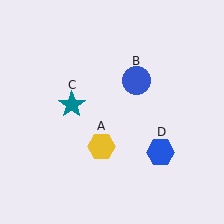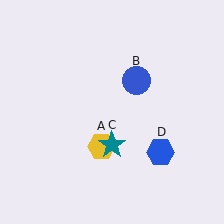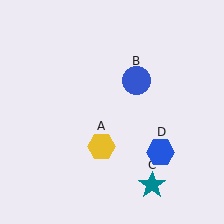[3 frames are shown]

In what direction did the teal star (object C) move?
The teal star (object C) moved down and to the right.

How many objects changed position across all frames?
1 object changed position: teal star (object C).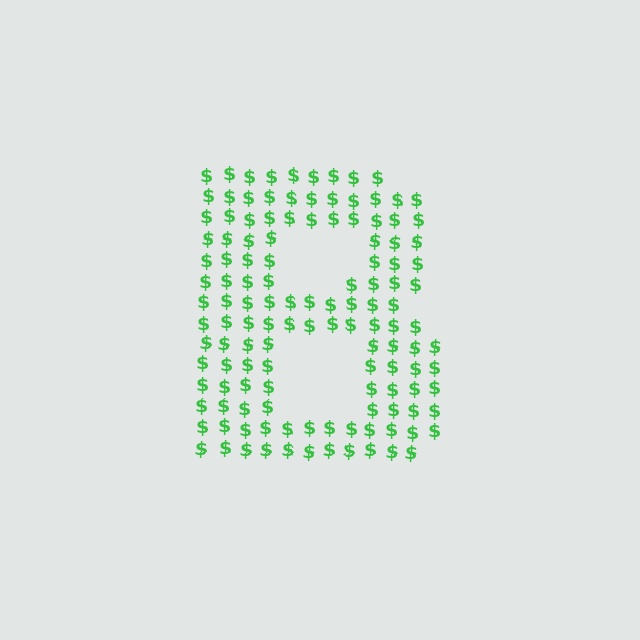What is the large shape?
The large shape is the letter B.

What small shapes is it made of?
It is made of small dollar signs.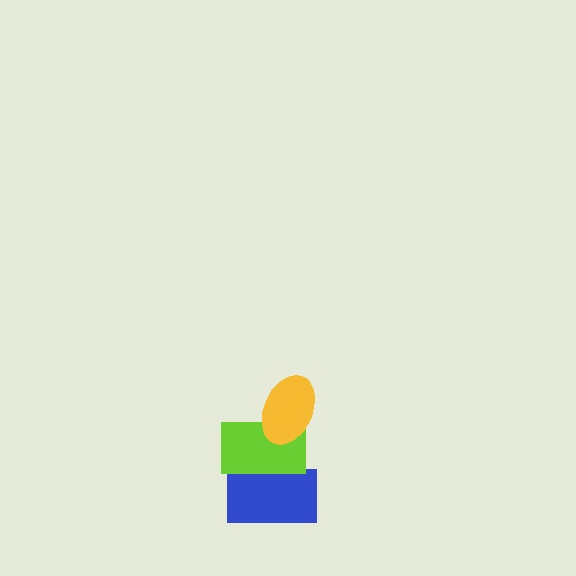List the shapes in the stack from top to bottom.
From top to bottom: the yellow ellipse, the lime rectangle, the blue rectangle.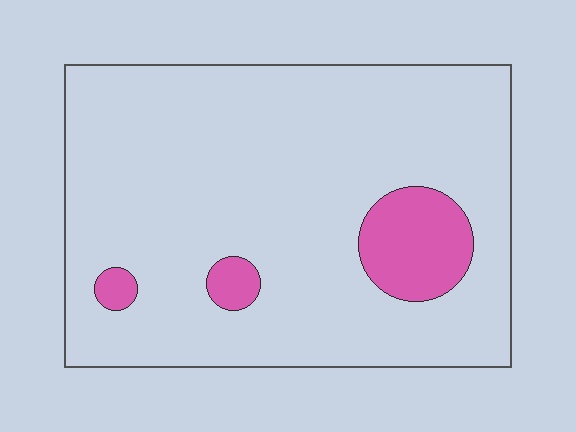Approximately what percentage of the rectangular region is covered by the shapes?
Approximately 10%.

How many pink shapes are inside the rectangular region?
3.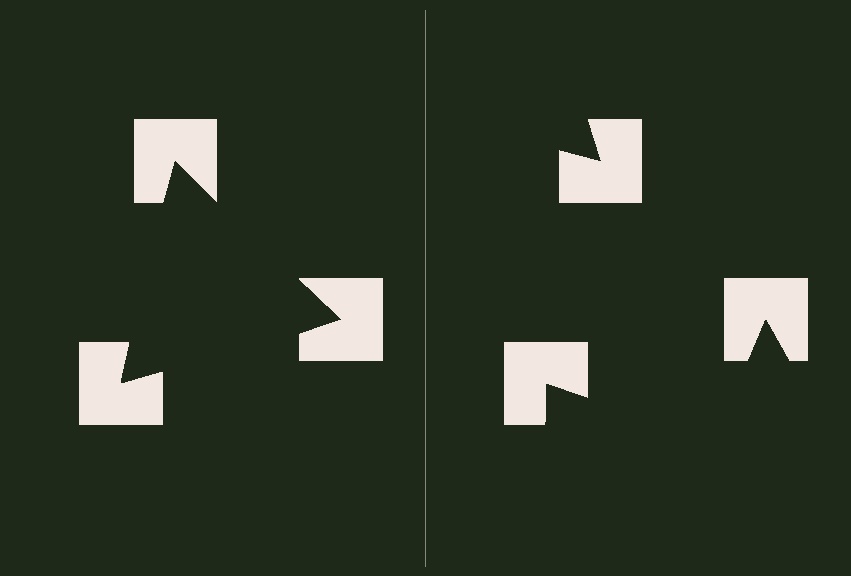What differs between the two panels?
The notched squares are positioned identically on both sides; only the wedge orientations differ. On the left they align to a triangle; on the right they are misaligned.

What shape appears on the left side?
An illusory triangle.